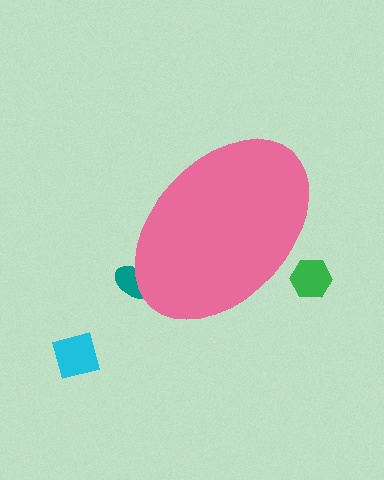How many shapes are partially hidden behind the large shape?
2 shapes are partially hidden.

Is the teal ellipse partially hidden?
Yes, the teal ellipse is partially hidden behind the pink ellipse.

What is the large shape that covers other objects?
A pink ellipse.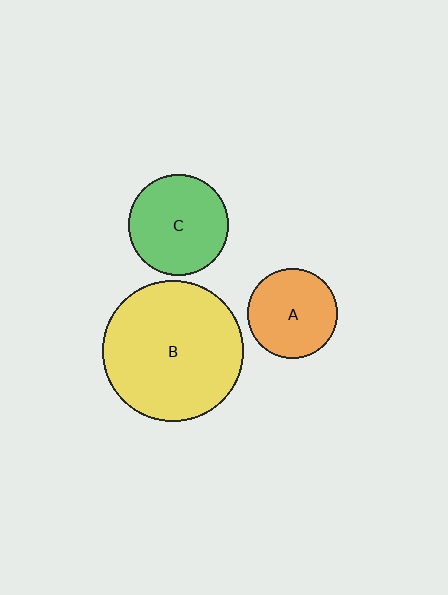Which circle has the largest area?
Circle B (yellow).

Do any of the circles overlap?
No, none of the circles overlap.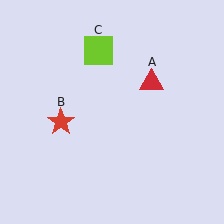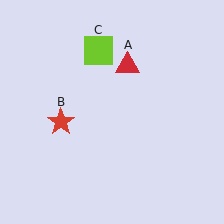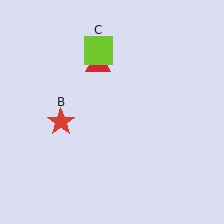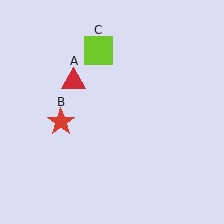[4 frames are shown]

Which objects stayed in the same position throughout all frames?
Red star (object B) and lime square (object C) remained stationary.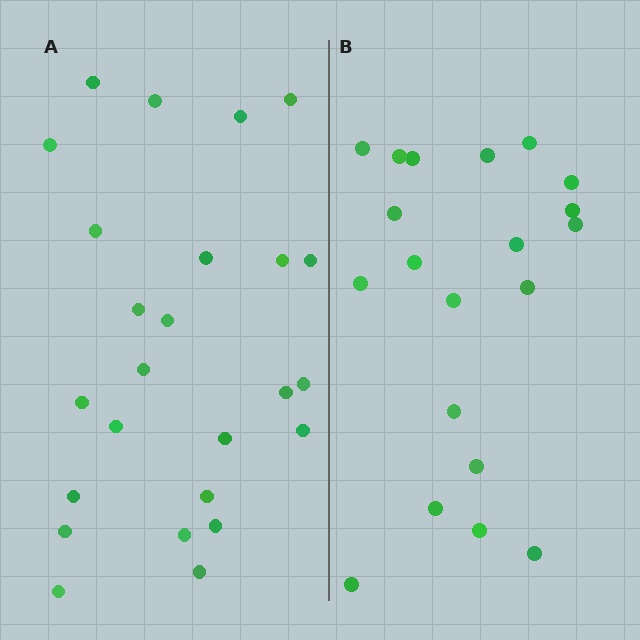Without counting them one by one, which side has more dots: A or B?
Region A (the left region) has more dots.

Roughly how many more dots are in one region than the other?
Region A has about 5 more dots than region B.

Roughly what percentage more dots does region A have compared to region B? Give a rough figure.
About 25% more.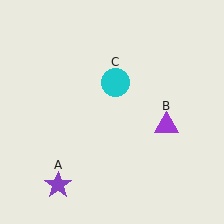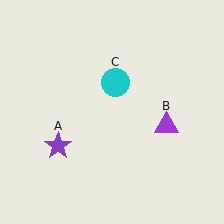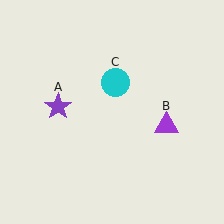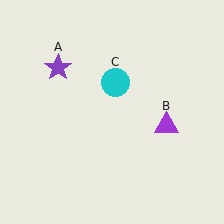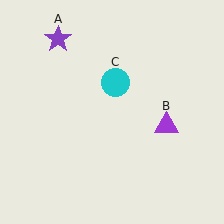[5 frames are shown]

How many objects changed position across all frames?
1 object changed position: purple star (object A).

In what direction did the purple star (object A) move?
The purple star (object A) moved up.